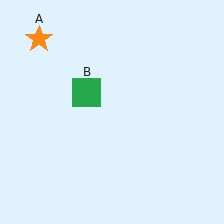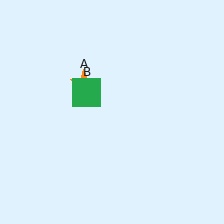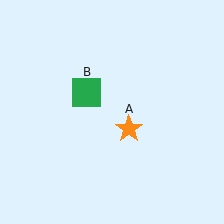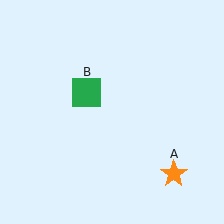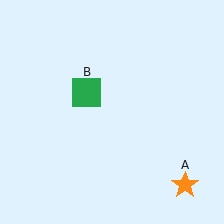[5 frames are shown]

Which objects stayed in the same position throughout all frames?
Green square (object B) remained stationary.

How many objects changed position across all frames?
1 object changed position: orange star (object A).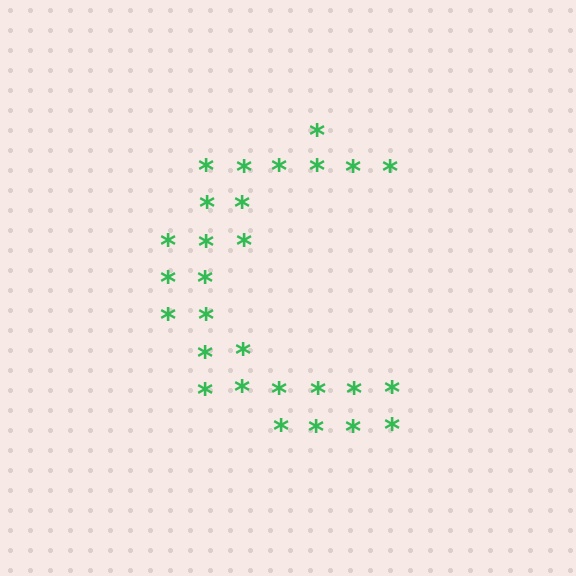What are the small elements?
The small elements are asterisks.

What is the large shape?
The large shape is the letter C.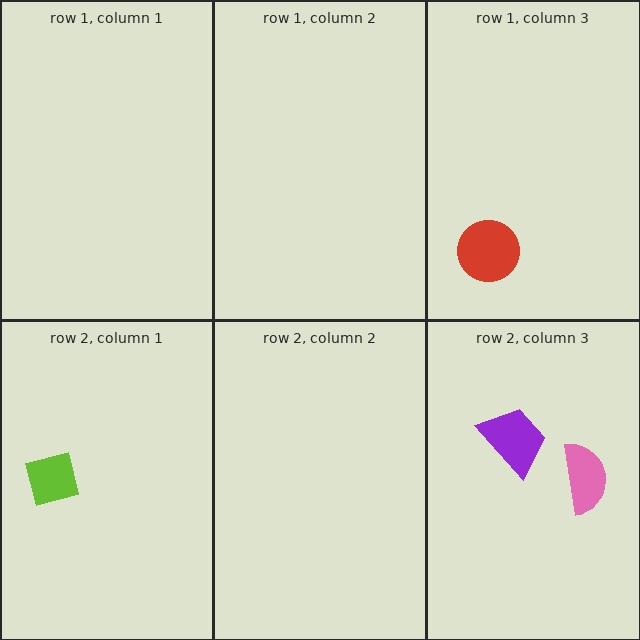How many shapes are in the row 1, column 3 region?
1.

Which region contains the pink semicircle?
The row 2, column 3 region.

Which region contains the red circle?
The row 1, column 3 region.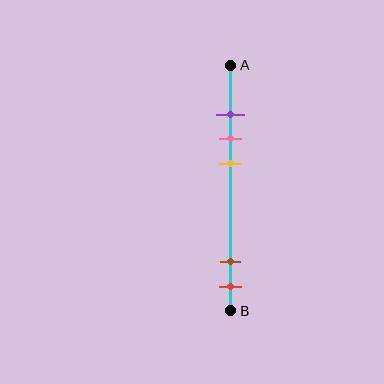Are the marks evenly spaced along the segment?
No, the marks are not evenly spaced.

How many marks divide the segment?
There are 5 marks dividing the segment.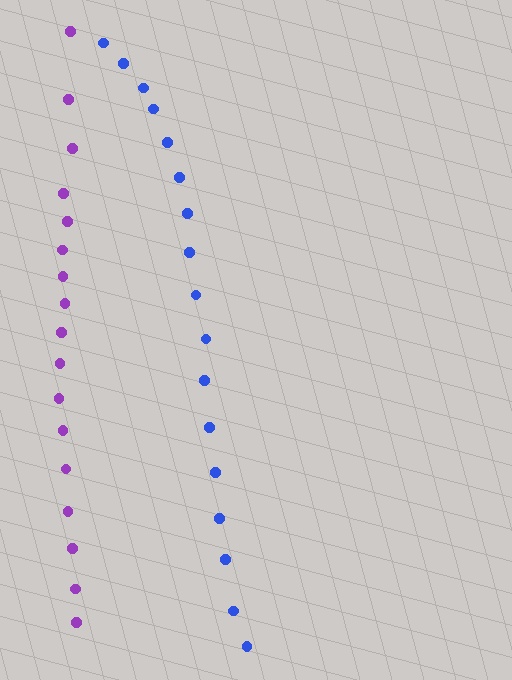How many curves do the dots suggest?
There are 2 distinct paths.